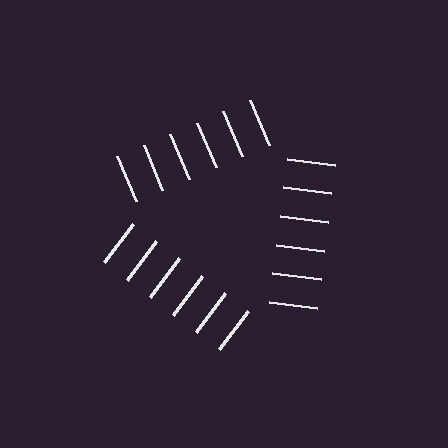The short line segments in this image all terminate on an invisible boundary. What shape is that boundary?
An illusory triangle — the line segments terminate on its edges but no continuous stroke is drawn.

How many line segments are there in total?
18 — 6 along each of the 3 edges.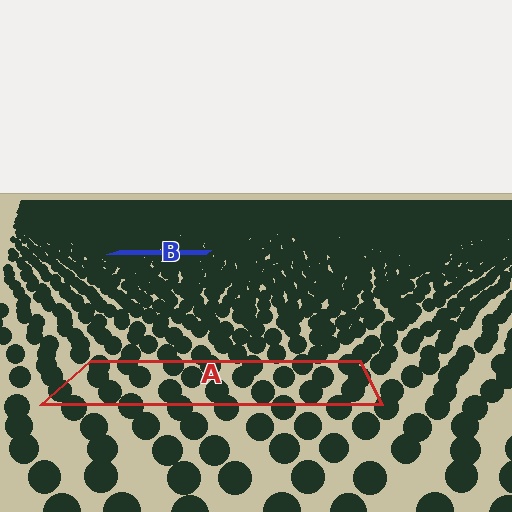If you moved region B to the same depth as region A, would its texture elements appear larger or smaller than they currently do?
They would appear larger. At a closer depth, the same texture elements are projected at a bigger on-screen size.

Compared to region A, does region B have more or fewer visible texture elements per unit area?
Region B has more texture elements per unit area — they are packed more densely because it is farther away.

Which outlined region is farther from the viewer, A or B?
Region B is farther from the viewer — the texture elements inside it appear smaller and more densely packed.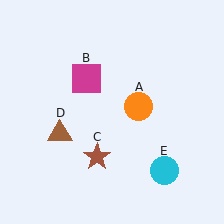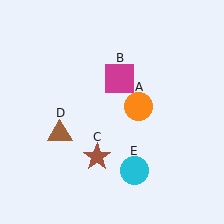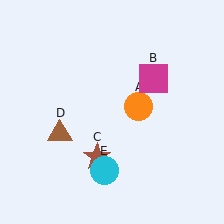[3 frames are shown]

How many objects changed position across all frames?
2 objects changed position: magenta square (object B), cyan circle (object E).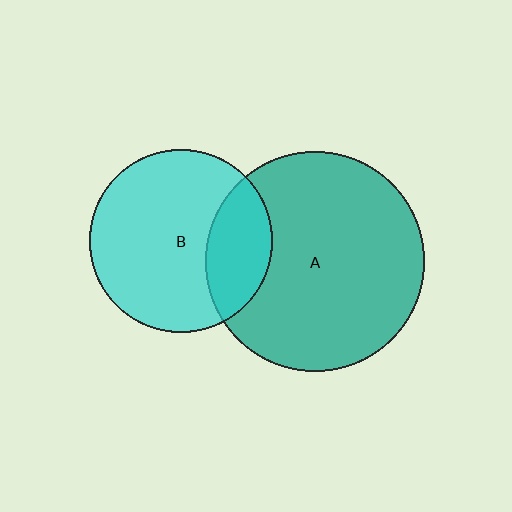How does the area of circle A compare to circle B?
Approximately 1.5 times.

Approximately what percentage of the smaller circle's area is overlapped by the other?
Approximately 25%.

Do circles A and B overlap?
Yes.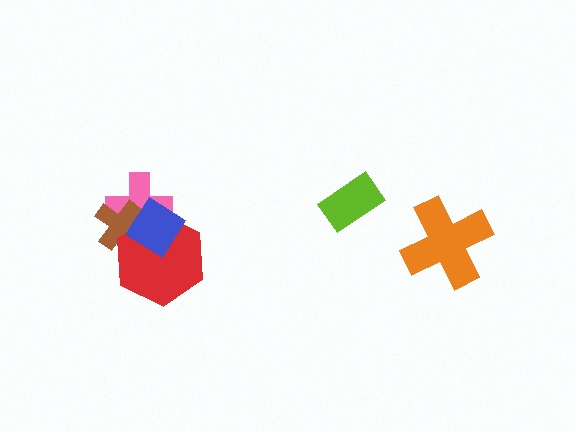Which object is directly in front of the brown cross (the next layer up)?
The red hexagon is directly in front of the brown cross.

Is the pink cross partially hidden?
Yes, it is partially covered by another shape.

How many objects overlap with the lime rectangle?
0 objects overlap with the lime rectangle.